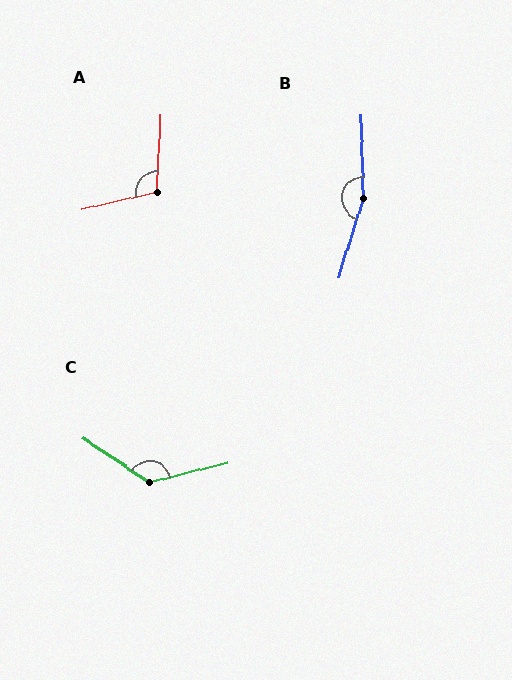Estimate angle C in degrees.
Approximately 133 degrees.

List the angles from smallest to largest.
A (105°), C (133°), B (161°).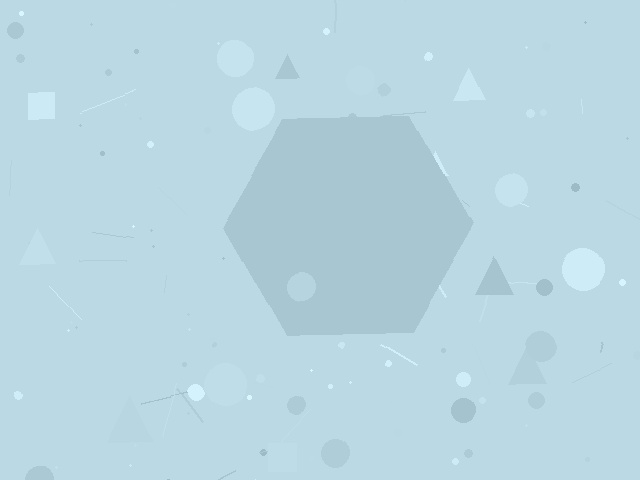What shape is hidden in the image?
A hexagon is hidden in the image.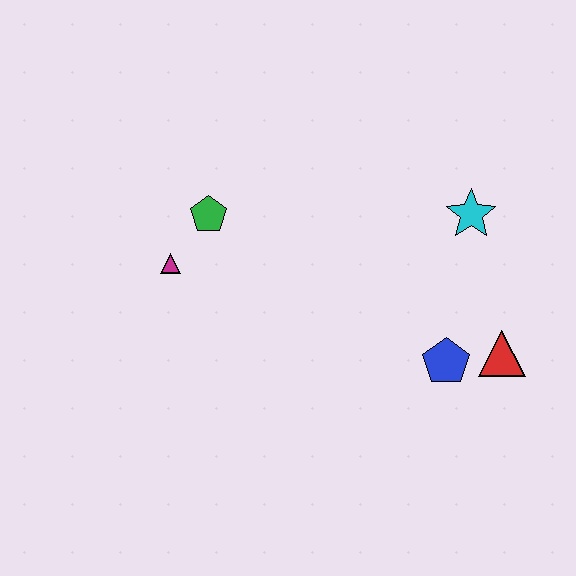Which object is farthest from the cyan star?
The magenta triangle is farthest from the cyan star.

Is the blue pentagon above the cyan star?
No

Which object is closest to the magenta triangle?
The green pentagon is closest to the magenta triangle.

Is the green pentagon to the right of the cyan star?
No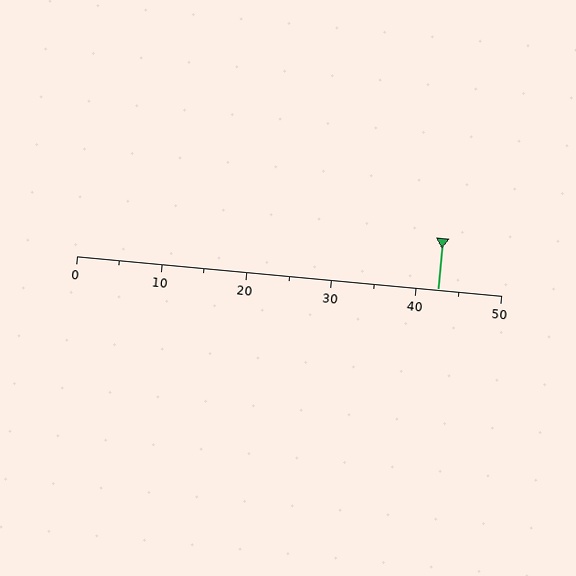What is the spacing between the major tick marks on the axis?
The major ticks are spaced 10 apart.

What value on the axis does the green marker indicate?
The marker indicates approximately 42.5.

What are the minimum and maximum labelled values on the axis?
The axis runs from 0 to 50.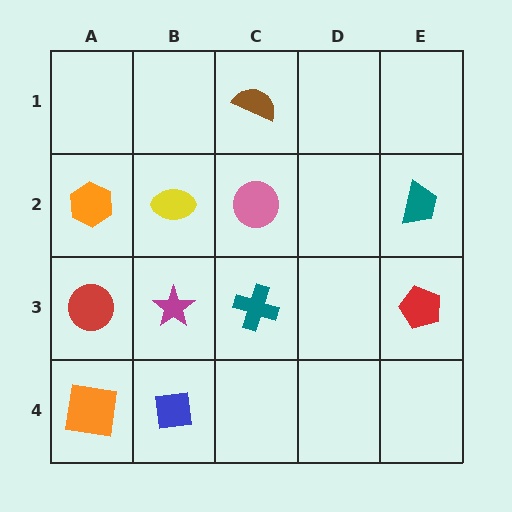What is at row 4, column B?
A blue square.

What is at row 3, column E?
A red pentagon.